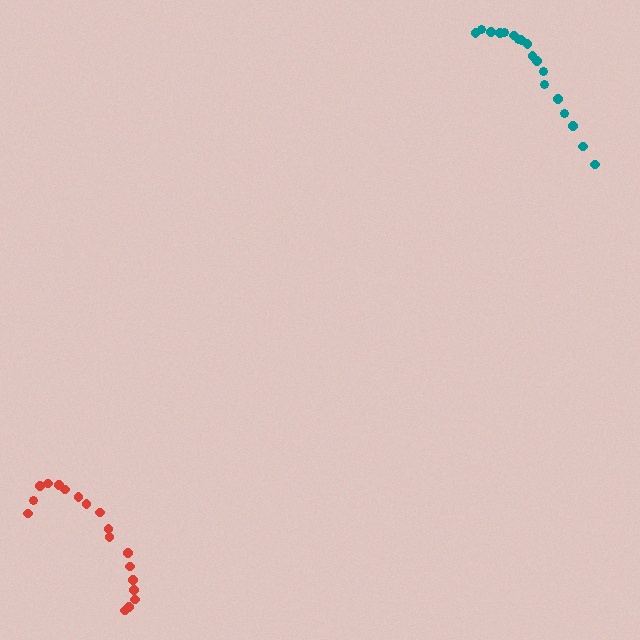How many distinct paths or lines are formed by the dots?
There are 2 distinct paths.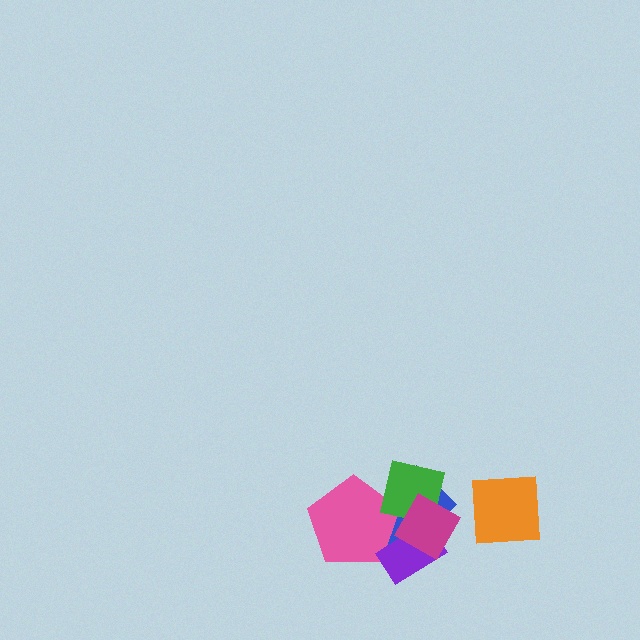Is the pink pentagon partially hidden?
Yes, it is partially covered by another shape.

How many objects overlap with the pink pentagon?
4 objects overlap with the pink pentagon.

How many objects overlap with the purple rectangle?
3 objects overlap with the purple rectangle.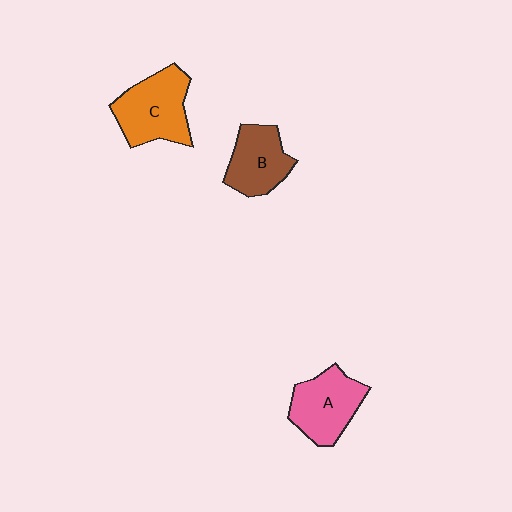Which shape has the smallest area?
Shape B (brown).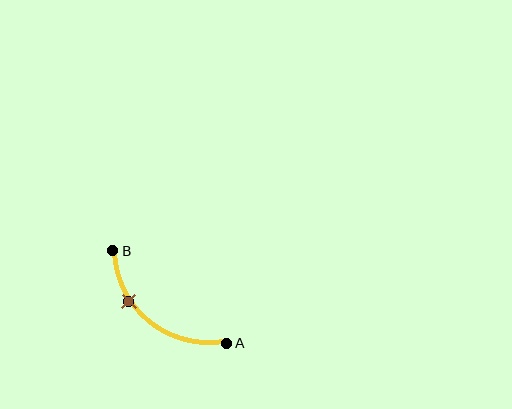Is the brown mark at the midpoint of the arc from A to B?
No. The brown mark lies on the arc but is closer to endpoint B. The arc midpoint would be at the point on the curve equidistant along the arc from both A and B.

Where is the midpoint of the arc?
The arc midpoint is the point on the curve farthest from the straight line joining A and B. It sits below and to the left of that line.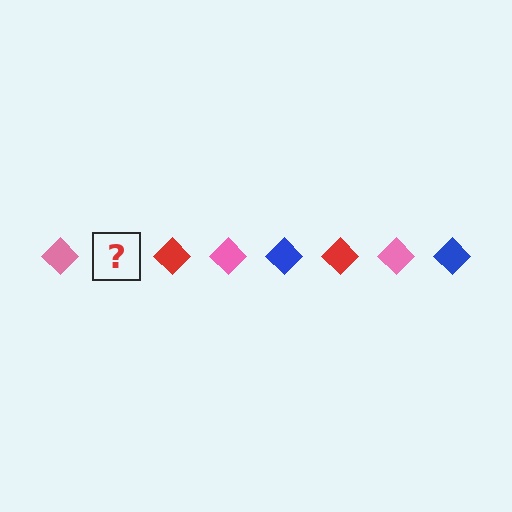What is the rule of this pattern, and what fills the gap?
The rule is that the pattern cycles through pink, blue, red diamonds. The gap should be filled with a blue diamond.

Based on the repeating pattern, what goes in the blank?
The blank should be a blue diamond.